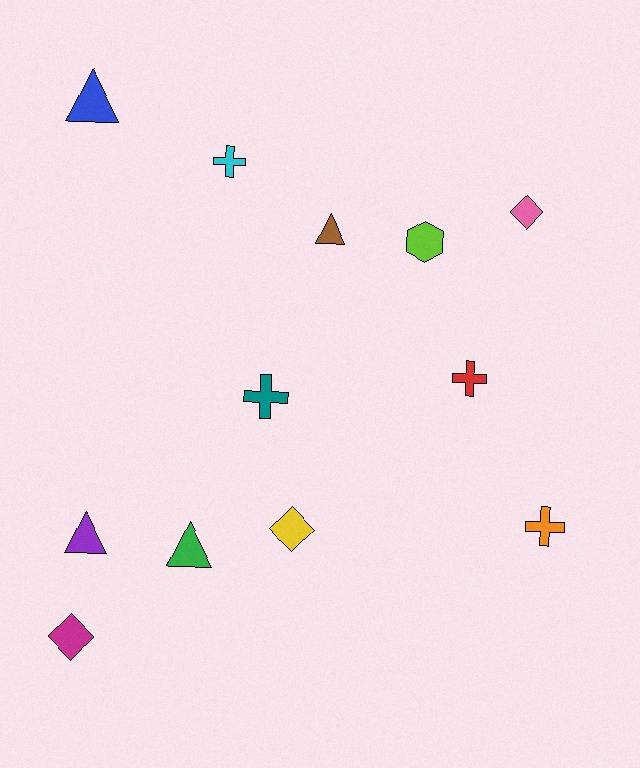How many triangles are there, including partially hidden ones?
There are 4 triangles.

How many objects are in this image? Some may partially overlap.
There are 12 objects.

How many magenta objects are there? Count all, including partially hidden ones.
There is 1 magenta object.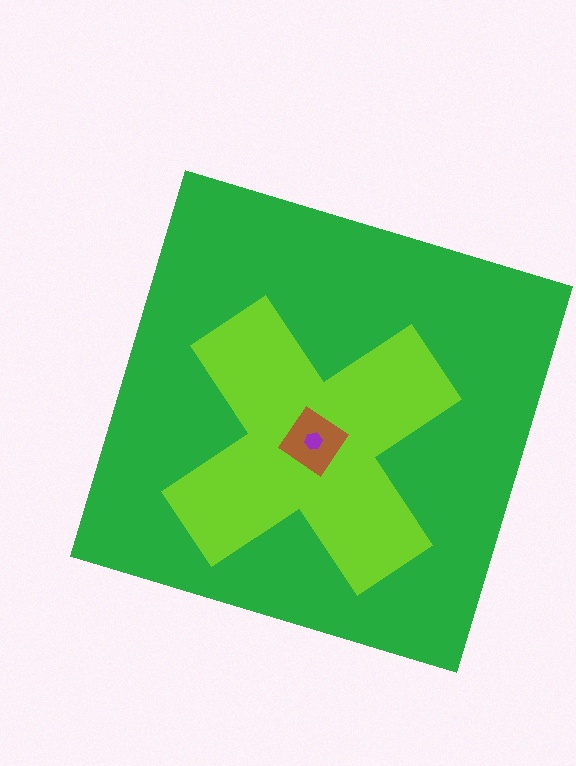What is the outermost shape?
The green square.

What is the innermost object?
The purple hexagon.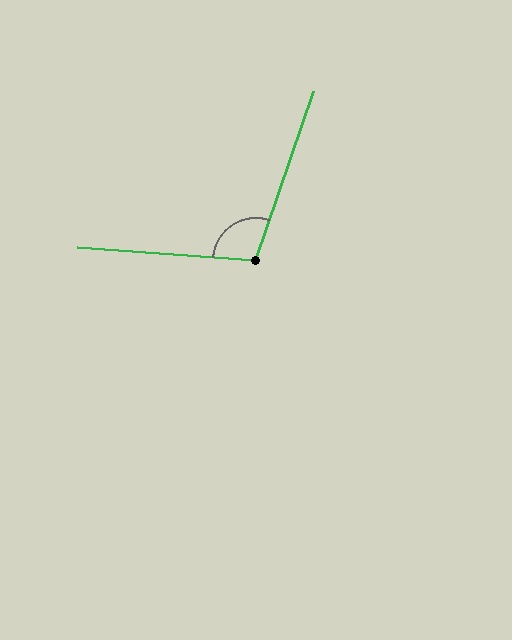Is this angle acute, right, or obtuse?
It is obtuse.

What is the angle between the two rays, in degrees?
Approximately 105 degrees.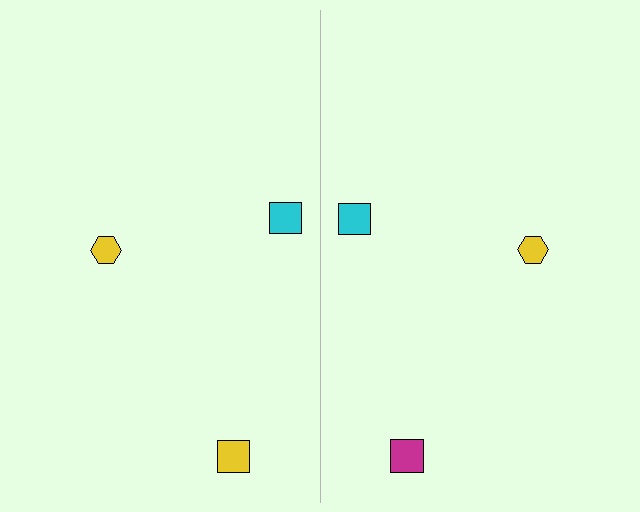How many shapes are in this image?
There are 6 shapes in this image.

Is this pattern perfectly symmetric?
No, the pattern is not perfectly symmetric. The magenta square on the right side breaks the symmetry — its mirror counterpart is yellow.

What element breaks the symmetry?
The magenta square on the right side breaks the symmetry — its mirror counterpart is yellow.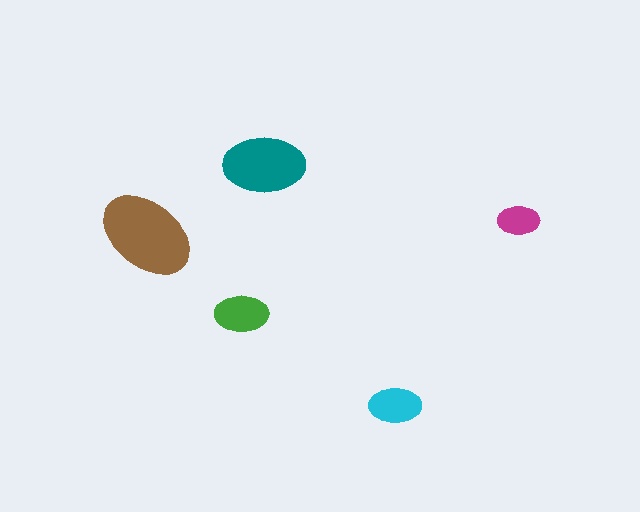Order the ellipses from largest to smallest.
the brown one, the teal one, the green one, the cyan one, the magenta one.